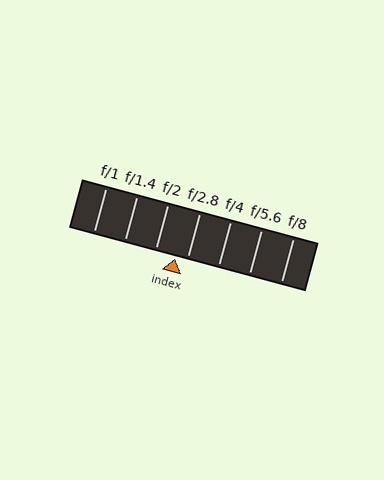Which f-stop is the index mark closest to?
The index mark is closest to f/2.8.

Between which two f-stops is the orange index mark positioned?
The index mark is between f/2 and f/2.8.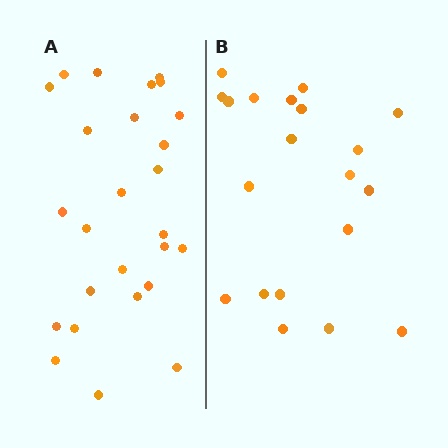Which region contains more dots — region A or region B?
Region A (the left region) has more dots.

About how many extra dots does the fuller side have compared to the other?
Region A has about 6 more dots than region B.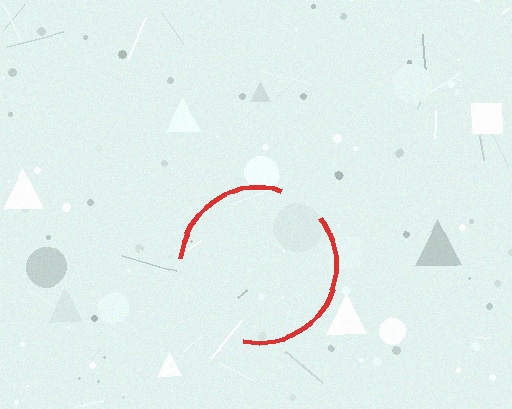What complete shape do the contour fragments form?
The contour fragments form a circle.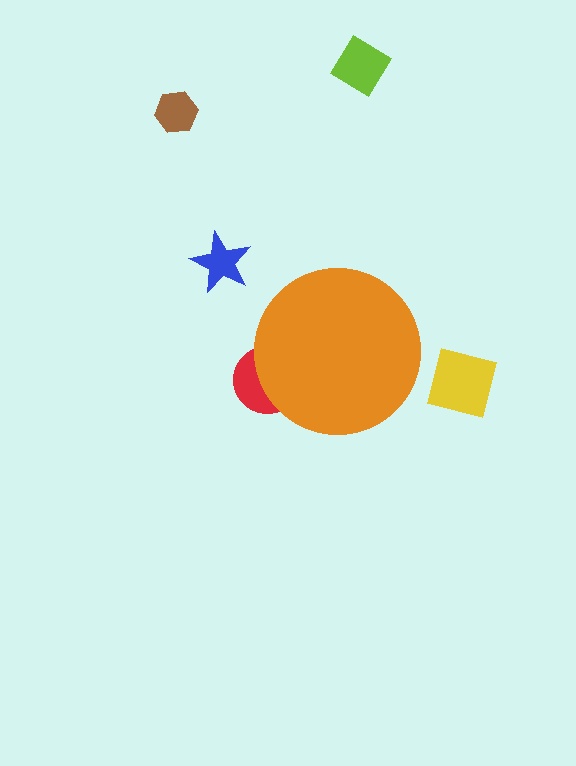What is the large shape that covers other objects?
An orange circle.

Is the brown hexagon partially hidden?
No, the brown hexagon is fully visible.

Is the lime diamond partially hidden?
No, the lime diamond is fully visible.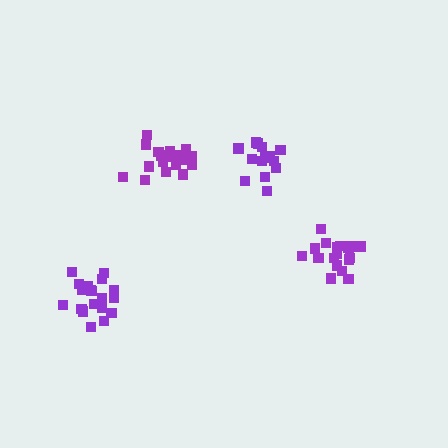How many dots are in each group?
Group 1: 19 dots, Group 2: 18 dots, Group 3: 15 dots, Group 4: 18 dots (70 total).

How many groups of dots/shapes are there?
There are 4 groups.